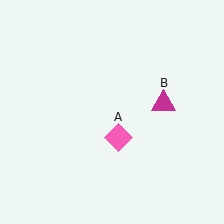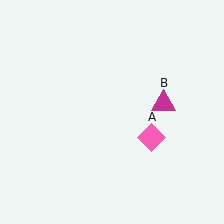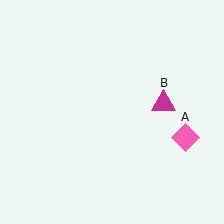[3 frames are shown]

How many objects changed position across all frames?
1 object changed position: pink diamond (object A).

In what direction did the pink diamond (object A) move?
The pink diamond (object A) moved right.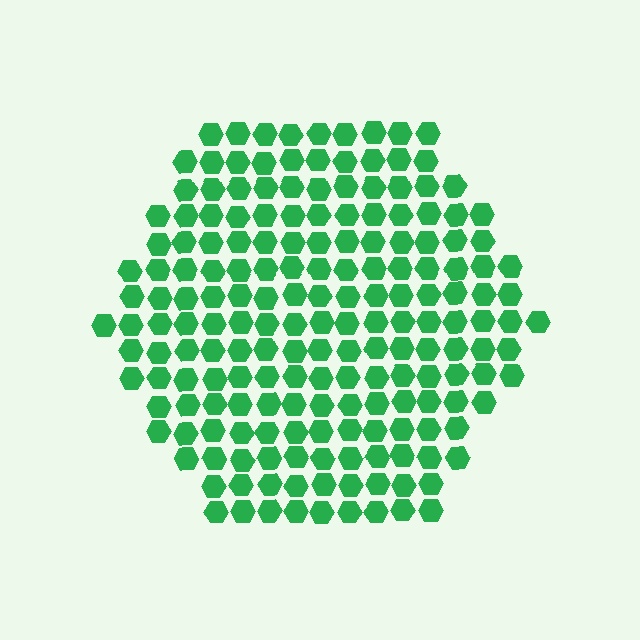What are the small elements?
The small elements are hexagons.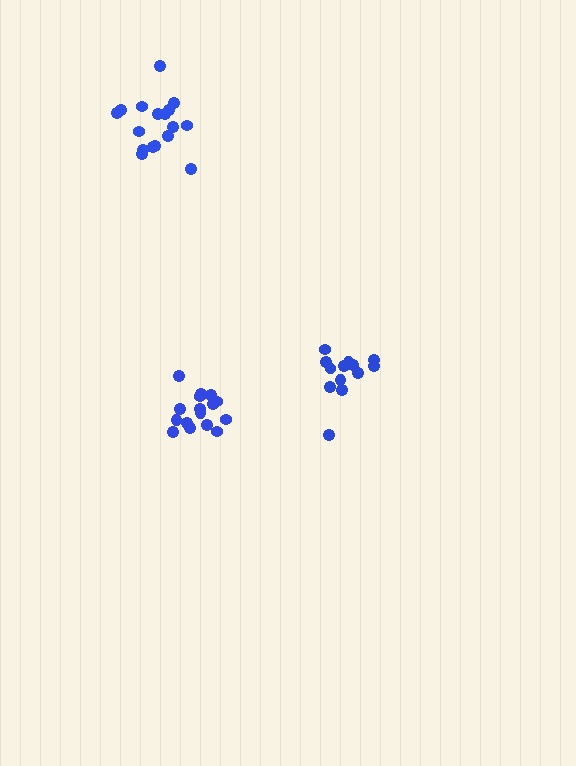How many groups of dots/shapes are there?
There are 3 groups.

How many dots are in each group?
Group 1: 16 dots, Group 2: 17 dots, Group 3: 13 dots (46 total).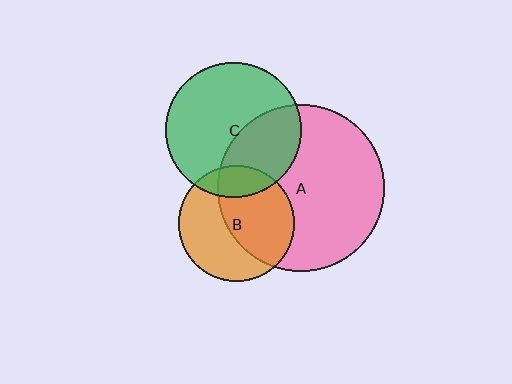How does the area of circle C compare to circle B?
Approximately 1.4 times.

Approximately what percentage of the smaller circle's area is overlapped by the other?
Approximately 35%.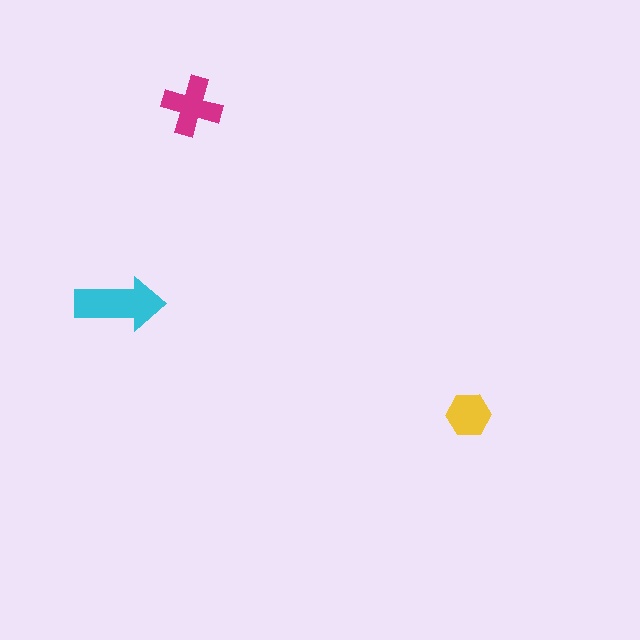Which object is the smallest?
The yellow hexagon.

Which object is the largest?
The cyan arrow.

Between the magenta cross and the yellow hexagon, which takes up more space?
The magenta cross.